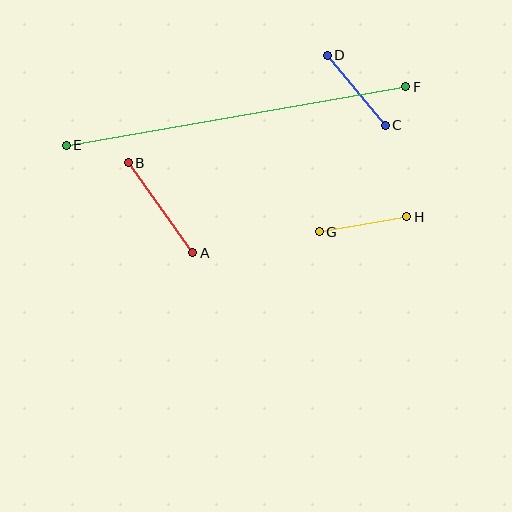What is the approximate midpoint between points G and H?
The midpoint is at approximately (363, 224) pixels.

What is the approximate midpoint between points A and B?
The midpoint is at approximately (160, 208) pixels.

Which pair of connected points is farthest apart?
Points E and F are farthest apart.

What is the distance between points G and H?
The distance is approximately 89 pixels.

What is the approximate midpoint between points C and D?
The midpoint is at approximately (356, 90) pixels.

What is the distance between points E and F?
The distance is approximately 345 pixels.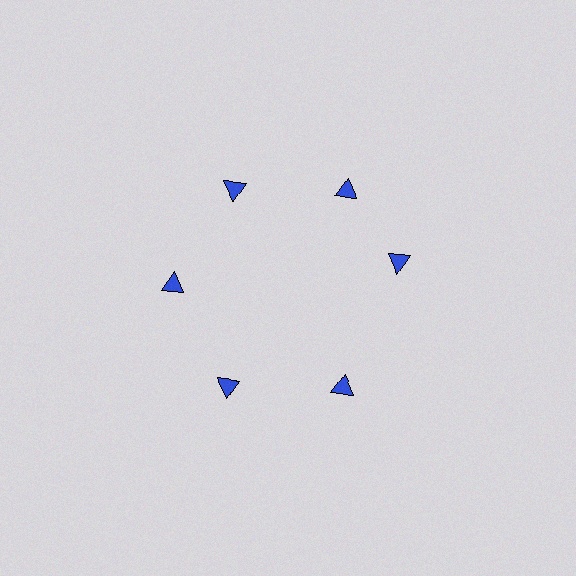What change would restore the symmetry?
The symmetry would be restored by rotating it back into even spacing with its neighbors so that all 6 triangles sit at equal angles and equal distance from the center.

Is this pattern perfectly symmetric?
No. The 6 blue triangles are arranged in a ring, but one element near the 3 o'clock position is rotated out of alignment along the ring, breaking the 6-fold rotational symmetry.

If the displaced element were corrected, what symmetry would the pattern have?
It would have 6-fold rotational symmetry — the pattern would map onto itself every 60 degrees.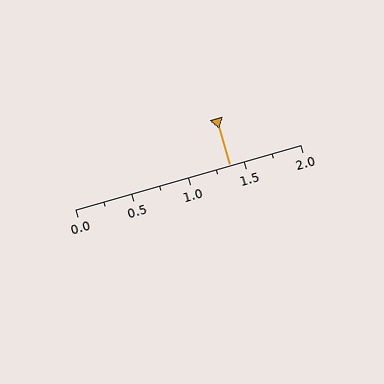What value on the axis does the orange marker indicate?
The marker indicates approximately 1.38.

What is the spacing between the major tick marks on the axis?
The major ticks are spaced 0.5 apart.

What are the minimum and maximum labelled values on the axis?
The axis runs from 0.0 to 2.0.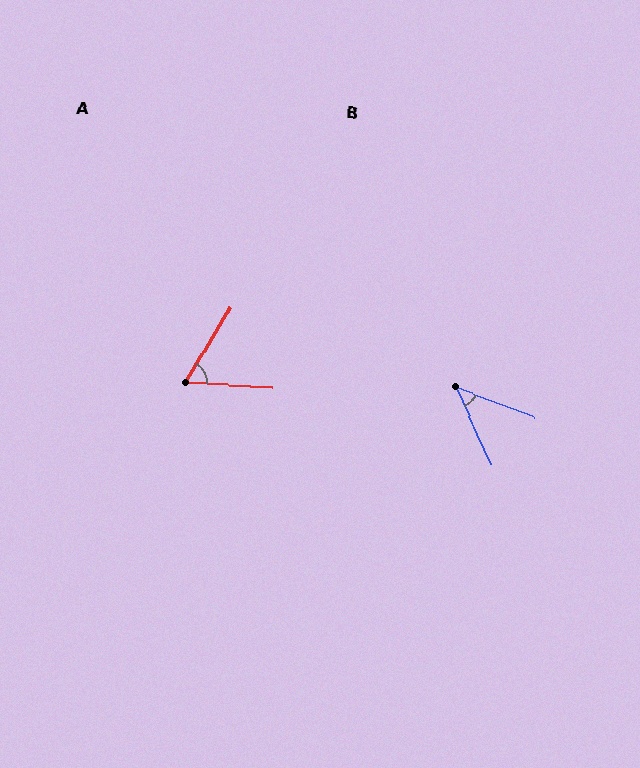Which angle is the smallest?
B, at approximately 45 degrees.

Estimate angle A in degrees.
Approximately 63 degrees.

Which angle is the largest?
A, at approximately 63 degrees.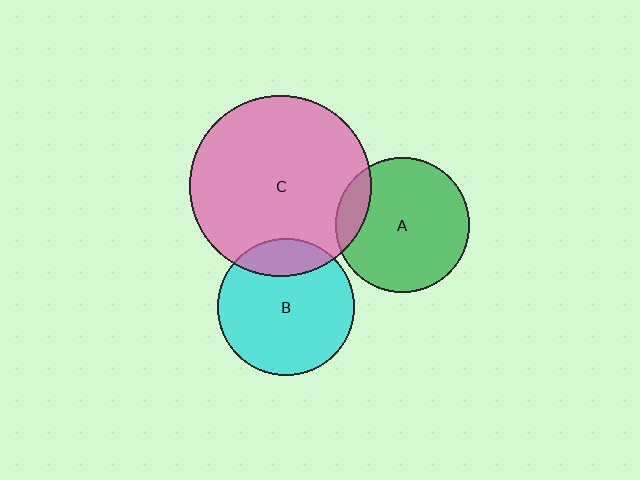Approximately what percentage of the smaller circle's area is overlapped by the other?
Approximately 20%.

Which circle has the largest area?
Circle C (pink).